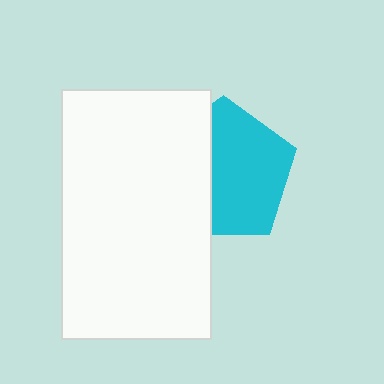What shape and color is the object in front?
The object in front is a white rectangle.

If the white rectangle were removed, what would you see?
You would see the complete cyan pentagon.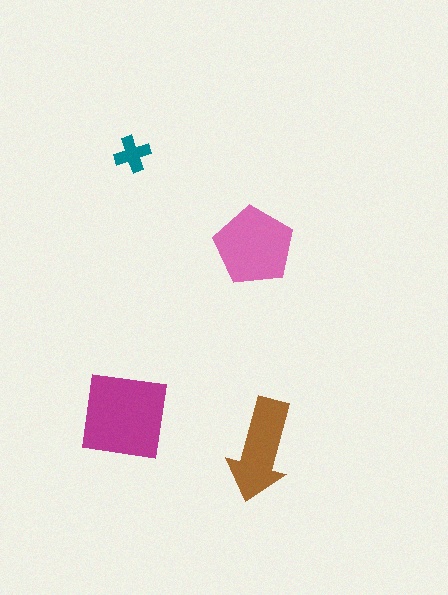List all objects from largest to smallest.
The magenta square, the pink pentagon, the brown arrow, the teal cross.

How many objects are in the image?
There are 4 objects in the image.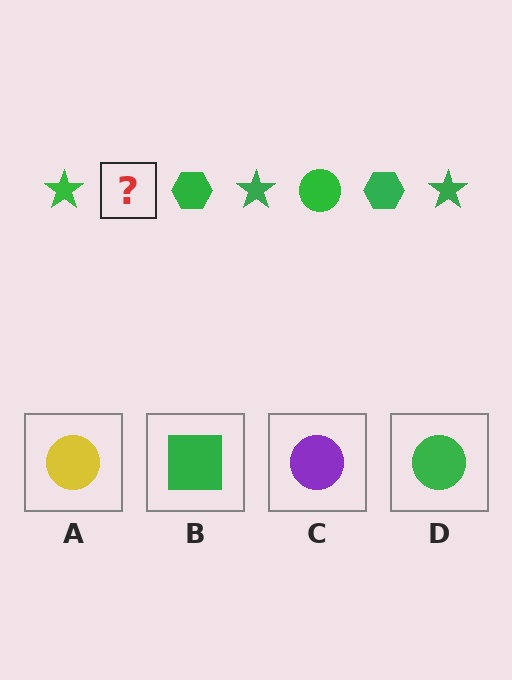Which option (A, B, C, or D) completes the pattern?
D.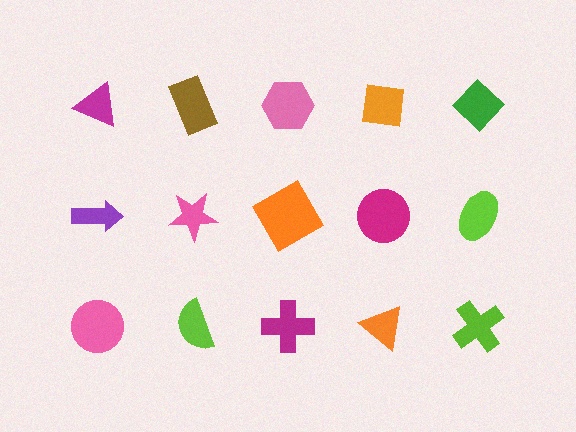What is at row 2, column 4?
A magenta circle.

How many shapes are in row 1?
5 shapes.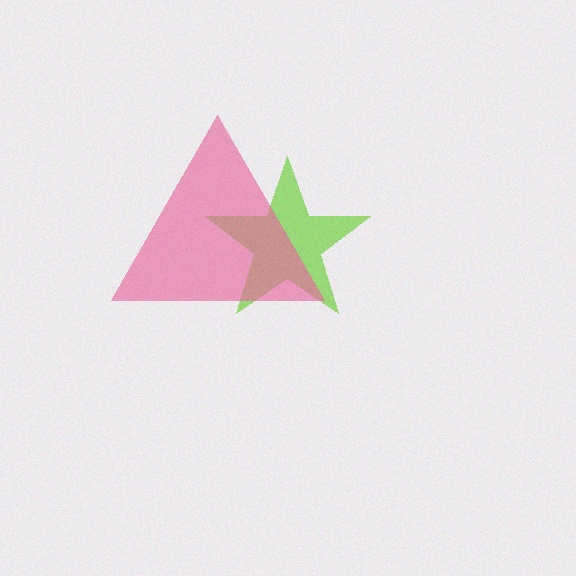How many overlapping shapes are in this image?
There are 2 overlapping shapes in the image.